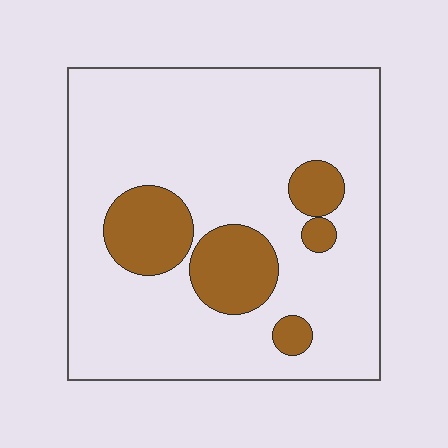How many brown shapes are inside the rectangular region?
5.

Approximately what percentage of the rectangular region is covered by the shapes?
Approximately 20%.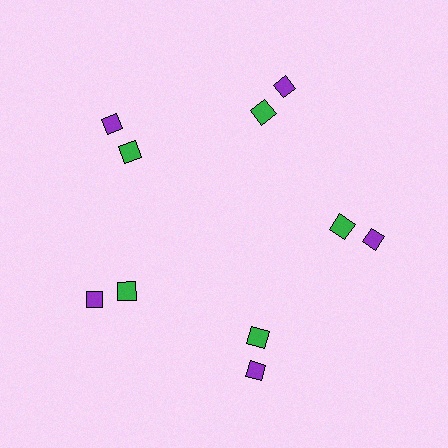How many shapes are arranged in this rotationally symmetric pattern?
There are 10 shapes, arranged in 5 groups of 2.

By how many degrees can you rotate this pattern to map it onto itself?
The pattern maps onto itself every 72 degrees of rotation.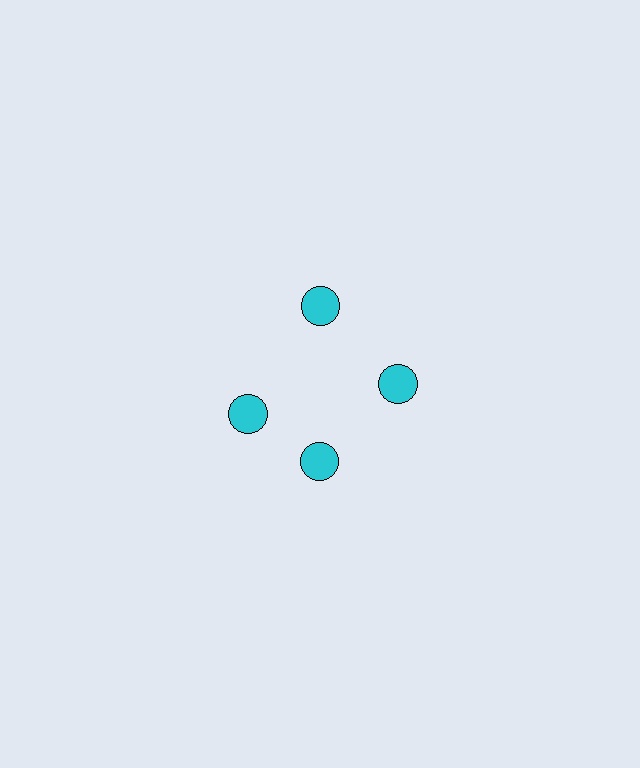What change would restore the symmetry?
The symmetry would be restored by rotating it back into even spacing with its neighbors so that all 4 circles sit at equal angles and equal distance from the center.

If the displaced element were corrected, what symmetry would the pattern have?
It would have 4-fold rotational symmetry — the pattern would map onto itself every 90 degrees.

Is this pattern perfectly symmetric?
No. The 4 cyan circles are arranged in a ring, but one element near the 9 o'clock position is rotated out of alignment along the ring, breaking the 4-fold rotational symmetry.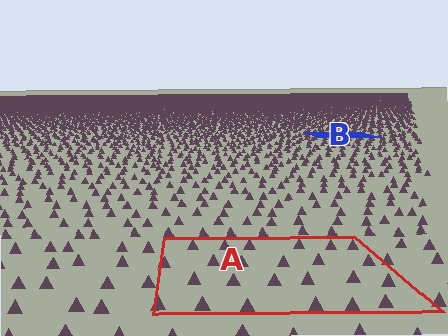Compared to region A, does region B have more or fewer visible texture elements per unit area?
Region B has more texture elements per unit area — they are packed more densely because it is farther away.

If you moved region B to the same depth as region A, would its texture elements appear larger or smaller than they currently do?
They would appear larger. At a closer depth, the same texture elements are projected at a bigger on-screen size.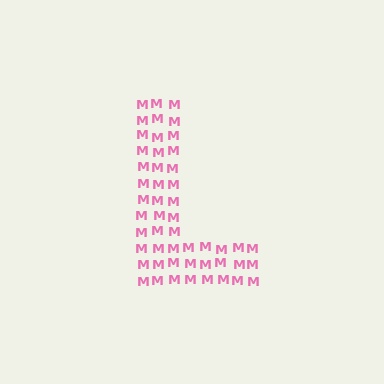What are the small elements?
The small elements are letter M's.